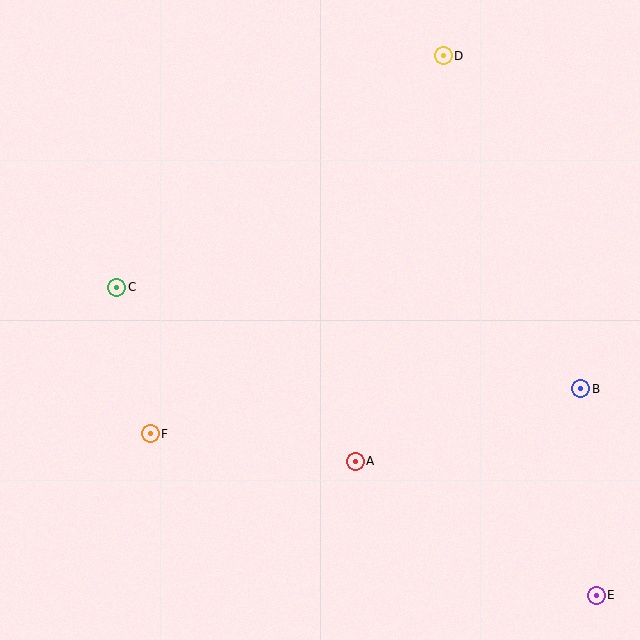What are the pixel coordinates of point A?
Point A is at (355, 461).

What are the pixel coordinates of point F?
Point F is at (150, 434).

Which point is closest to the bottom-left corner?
Point F is closest to the bottom-left corner.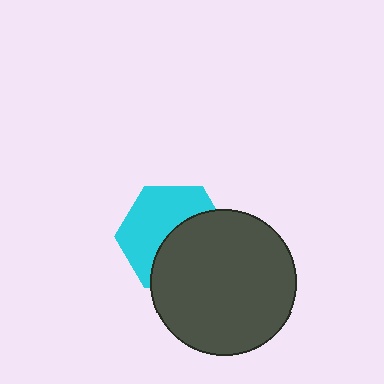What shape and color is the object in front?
The object in front is a dark gray circle.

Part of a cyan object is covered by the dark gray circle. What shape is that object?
It is a hexagon.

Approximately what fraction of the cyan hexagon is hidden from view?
Roughly 48% of the cyan hexagon is hidden behind the dark gray circle.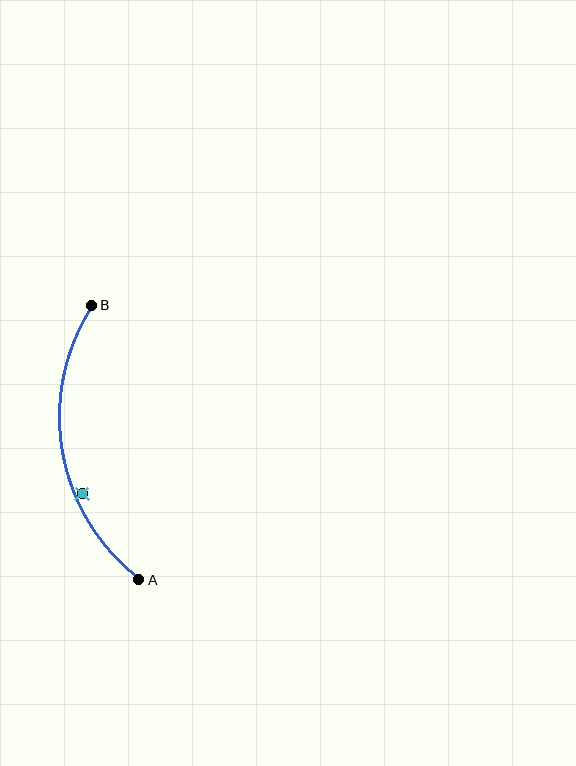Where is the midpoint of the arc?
The arc midpoint is the point on the curve farthest from the straight line joining A and B. It sits to the left of that line.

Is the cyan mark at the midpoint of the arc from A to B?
No — the cyan mark does not lie on the arc at all. It sits slightly inside the curve.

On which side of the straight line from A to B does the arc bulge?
The arc bulges to the left of the straight line connecting A and B.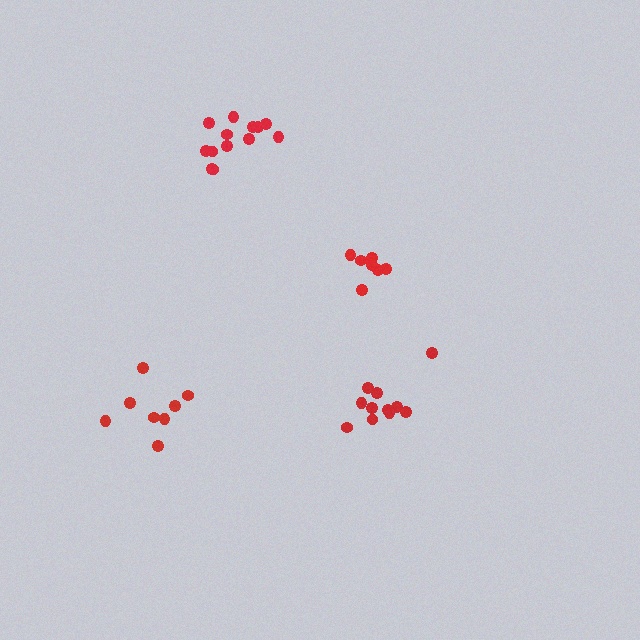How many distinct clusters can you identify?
There are 4 distinct clusters.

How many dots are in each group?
Group 1: 8 dots, Group 2: 11 dots, Group 3: 7 dots, Group 4: 13 dots (39 total).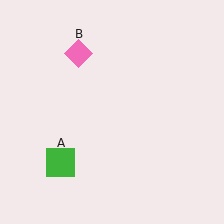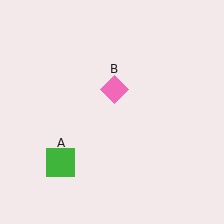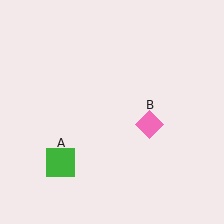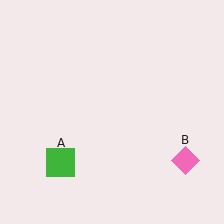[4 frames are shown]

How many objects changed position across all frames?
1 object changed position: pink diamond (object B).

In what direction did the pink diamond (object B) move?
The pink diamond (object B) moved down and to the right.